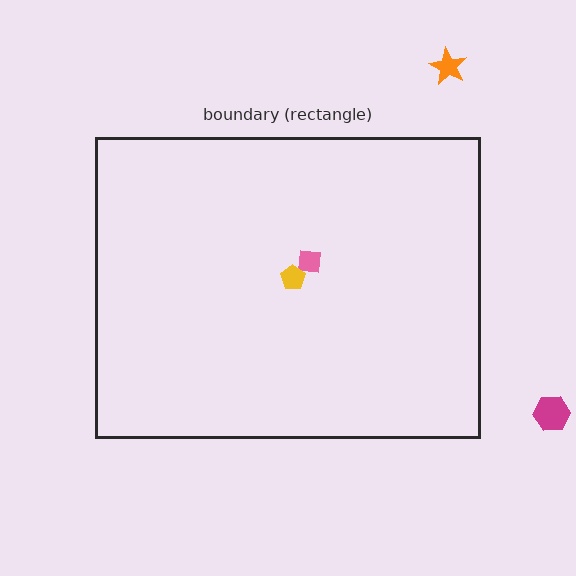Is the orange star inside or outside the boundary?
Outside.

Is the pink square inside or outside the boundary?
Inside.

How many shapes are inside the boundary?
2 inside, 2 outside.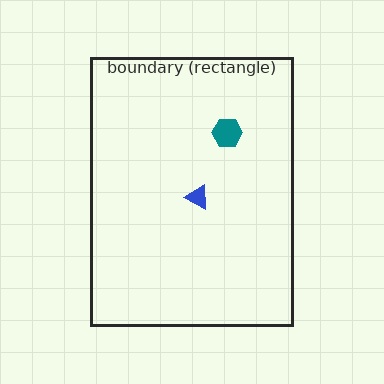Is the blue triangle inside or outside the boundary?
Inside.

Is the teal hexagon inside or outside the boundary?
Inside.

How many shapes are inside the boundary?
2 inside, 0 outside.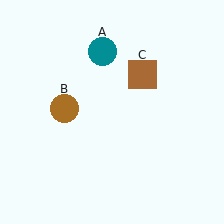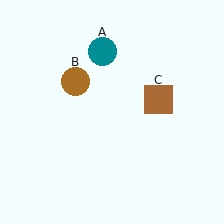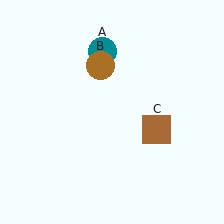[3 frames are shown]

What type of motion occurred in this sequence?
The brown circle (object B), brown square (object C) rotated clockwise around the center of the scene.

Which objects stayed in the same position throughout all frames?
Teal circle (object A) remained stationary.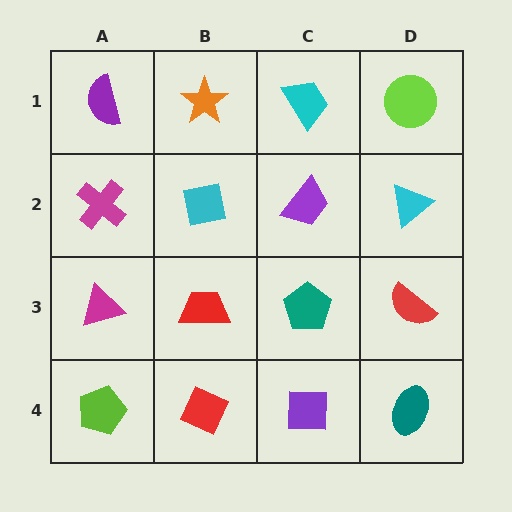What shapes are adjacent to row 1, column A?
A magenta cross (row 2, column A), an orange star (row 1, column B).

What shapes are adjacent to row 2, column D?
A lime circle (row 1, column D), a red semicircle (row 3, column D), a purple trapezoid (row 2, column C).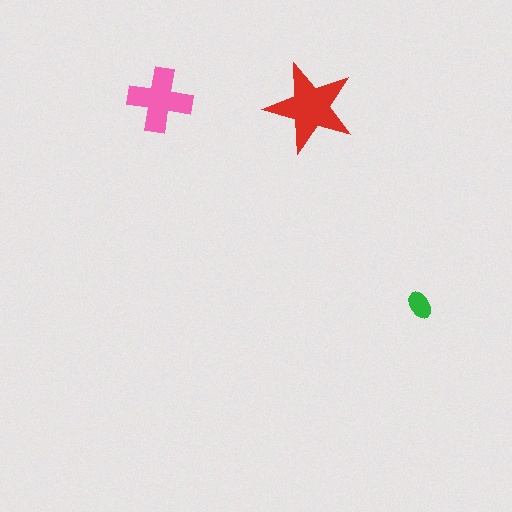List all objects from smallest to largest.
The green ellipse, the pink cross, the red star.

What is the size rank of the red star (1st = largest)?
1st.